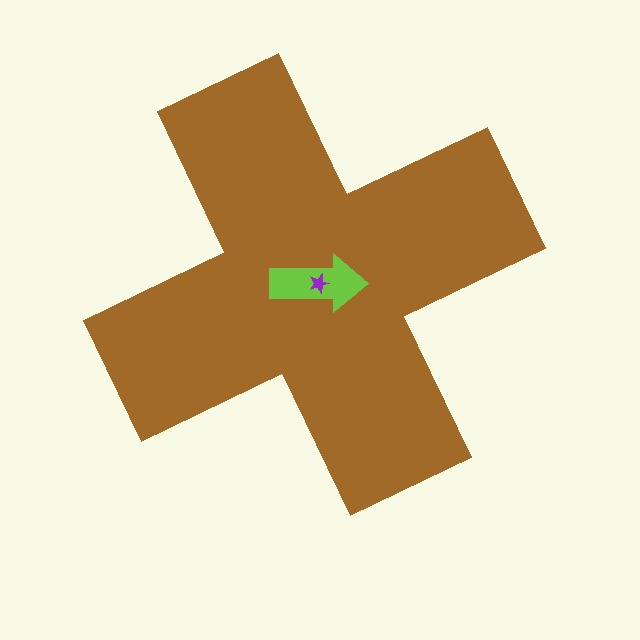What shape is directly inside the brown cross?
The lime arrow.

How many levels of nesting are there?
3.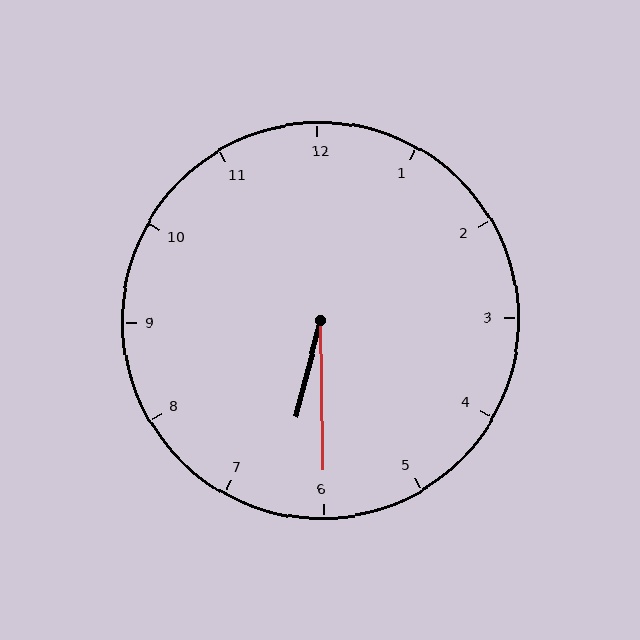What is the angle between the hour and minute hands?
Approximately 15 degrees.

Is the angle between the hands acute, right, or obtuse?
It is acute.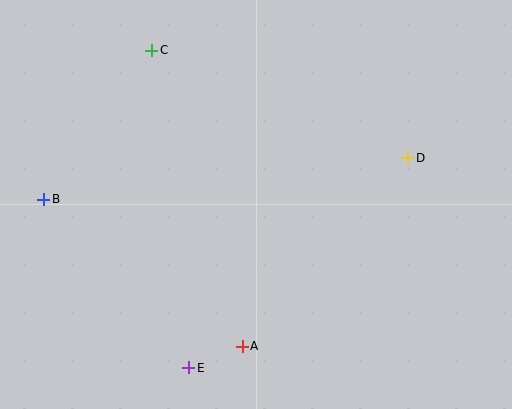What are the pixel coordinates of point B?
Point B is at (44, 199).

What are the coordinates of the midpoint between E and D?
The midpoint between E and D is at (298, 263).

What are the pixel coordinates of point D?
Point D is at (408, 158).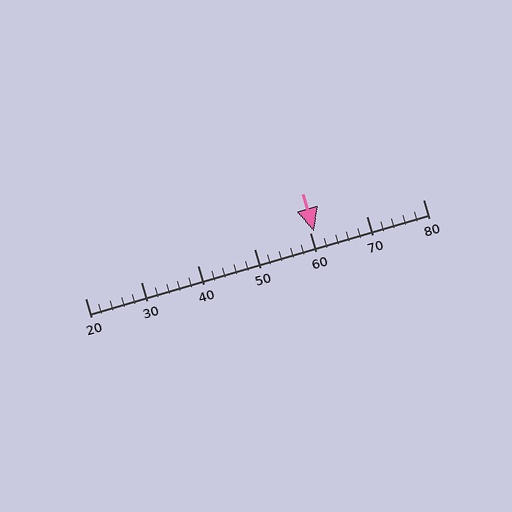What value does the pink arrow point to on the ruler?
The pink arrow points to approximately 61.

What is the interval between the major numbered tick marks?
The major tick marks are spaced 10 units apart.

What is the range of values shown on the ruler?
The ruler shows values from 20 to 80.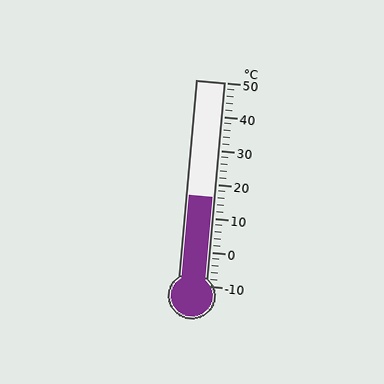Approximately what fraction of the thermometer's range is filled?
The thermometer is filled to approximately 45% of its range.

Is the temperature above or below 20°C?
The temperature is below 20°C.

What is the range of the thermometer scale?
The thermometer scale ranges from -10°C to 50°C.